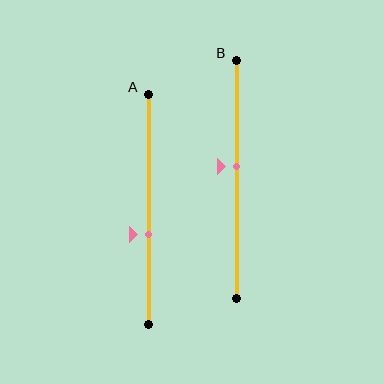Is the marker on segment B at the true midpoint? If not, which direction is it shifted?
No, the marker on segment B is shifted upward by about 5% of the segment length.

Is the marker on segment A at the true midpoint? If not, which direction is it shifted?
No, the marker on segment A is shifted downward by about 11% of the segment length.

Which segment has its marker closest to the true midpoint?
Segment B has its marker closest to the true midpoint.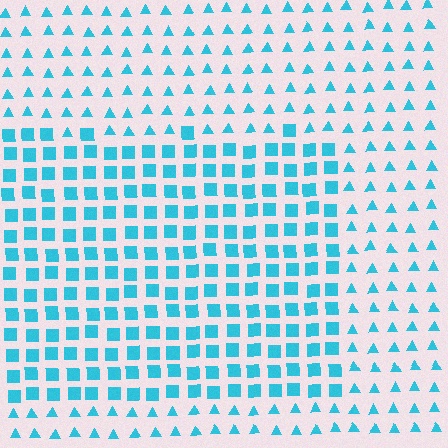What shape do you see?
I see a rectangle.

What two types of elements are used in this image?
The image uses squares inside the rectangle region and triangles outside it.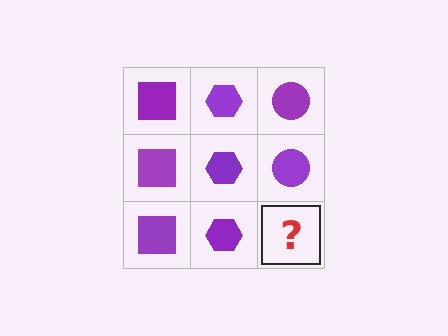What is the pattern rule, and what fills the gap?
The rule is that each column has a consistent shape. The gap should be filled with a purple circle.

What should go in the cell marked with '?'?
The missing cell should contain a purple circle.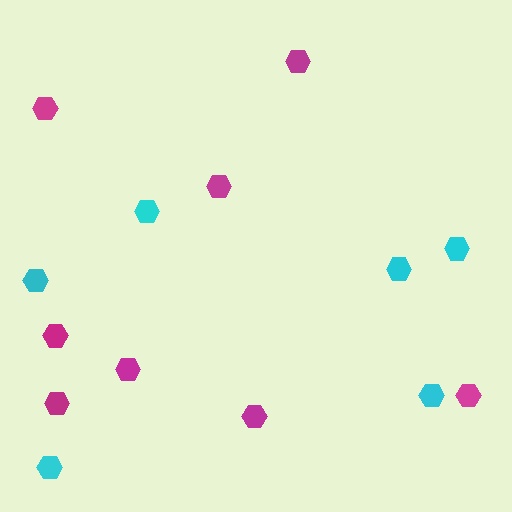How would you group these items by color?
There are 2 groups: one group of cyan hexagons (6) and one group of magenta hexagons (8).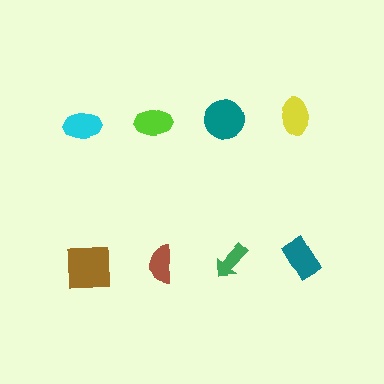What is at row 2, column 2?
A brown semicircle.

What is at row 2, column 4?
A teal rectangle.